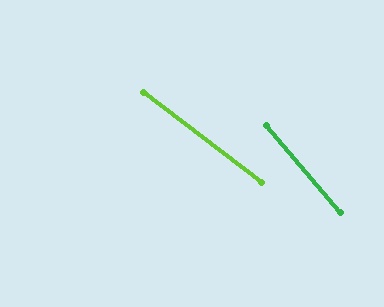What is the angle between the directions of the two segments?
Approximately 12 degrees.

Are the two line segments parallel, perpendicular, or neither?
Neither parallel nor perpendicular — they differ by about 12°.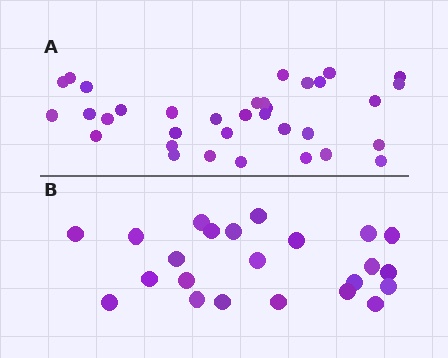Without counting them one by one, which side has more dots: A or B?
Region A (the top region) has more dots.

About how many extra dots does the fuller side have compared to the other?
Region A has roughly 12 or so more dots than region B.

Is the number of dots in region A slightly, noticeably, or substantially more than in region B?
Region A has substantially more. The ratio is roughly 1.5 to 1.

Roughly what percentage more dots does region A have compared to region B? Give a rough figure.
About 50% more.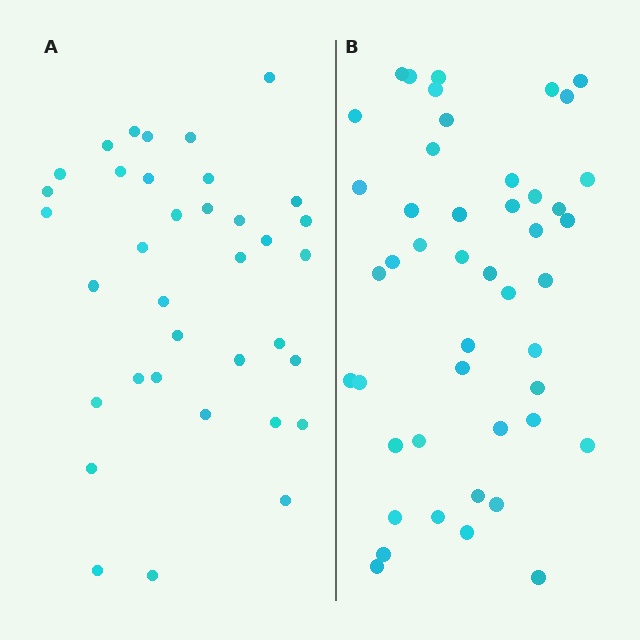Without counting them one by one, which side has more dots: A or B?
Region B (the right region) has more dots.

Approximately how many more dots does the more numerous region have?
Region B has roughly 10 or so more dots than region A.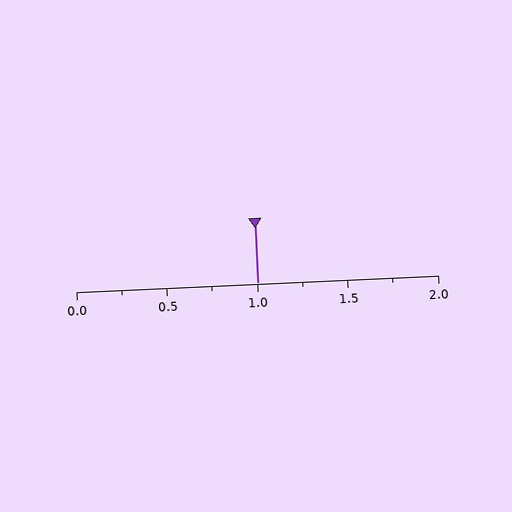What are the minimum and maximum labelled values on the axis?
The axis runs from 0.0 to 2.0.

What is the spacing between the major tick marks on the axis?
The major ticks are spaced 0.5 apart.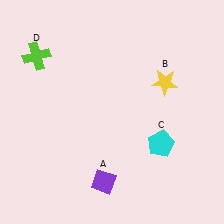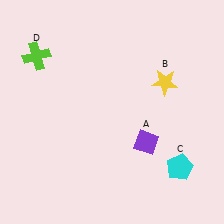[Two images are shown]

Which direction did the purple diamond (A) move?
The purple diamond (A) moved right.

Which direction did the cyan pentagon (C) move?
The cyan pentagon (C) moved down.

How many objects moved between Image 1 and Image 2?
2 objects moved between the two images.